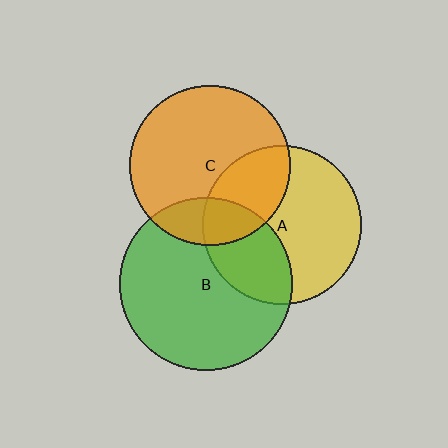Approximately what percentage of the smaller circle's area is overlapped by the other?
Approximately 30%.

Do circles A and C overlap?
Yes.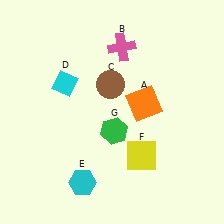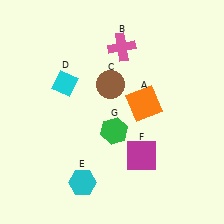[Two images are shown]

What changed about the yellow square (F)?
In Image 1, F is yellow. In Image 2, it changed to magenta.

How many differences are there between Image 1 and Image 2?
There is 1 difference between the two images.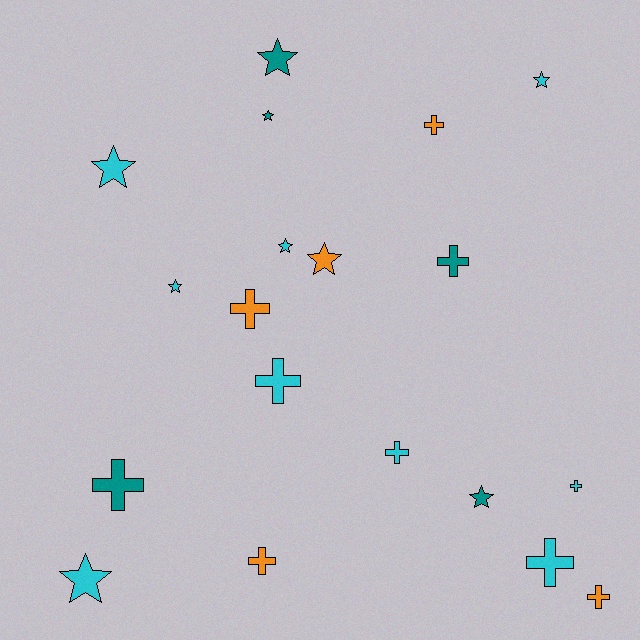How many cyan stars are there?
There are 5 cyan stars.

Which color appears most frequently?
Cyan, with 9 objects.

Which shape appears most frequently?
Cross, with 10 objects.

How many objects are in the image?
There are 19 objects.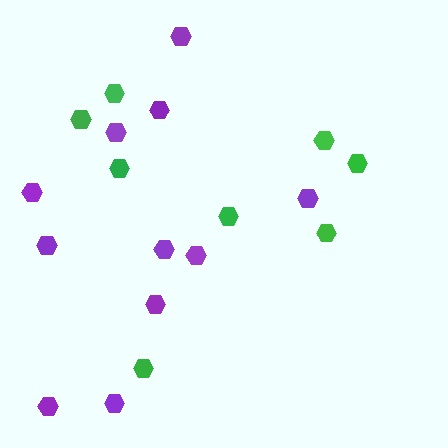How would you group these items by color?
There are 2 groups: one group of purple hexagons (11) and one group of green hexagons (8).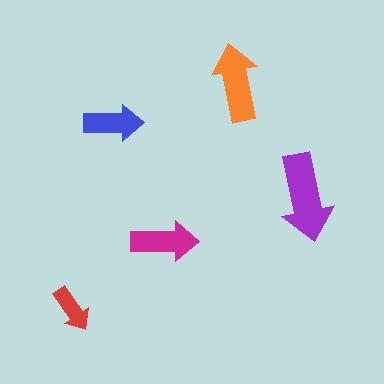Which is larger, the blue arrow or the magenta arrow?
The magenta one.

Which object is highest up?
The orange arrow is topmost.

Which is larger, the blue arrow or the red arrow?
The blue one.